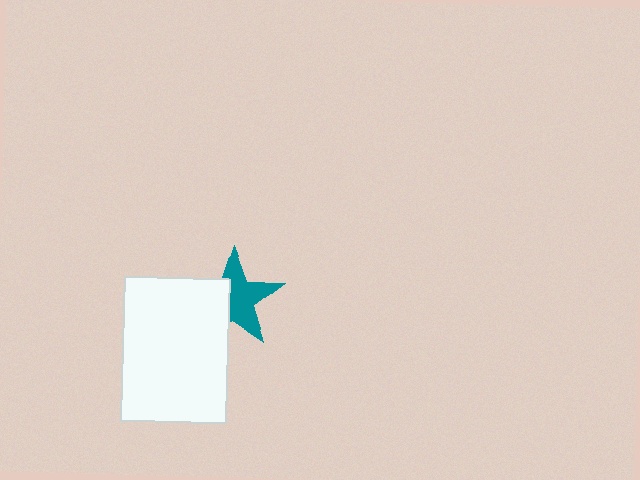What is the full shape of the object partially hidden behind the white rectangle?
The partially hidden object is a teal star.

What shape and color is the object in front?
The object in front is a white rectangle.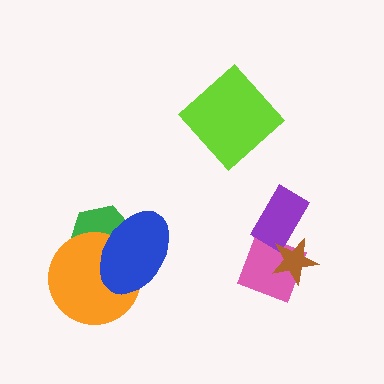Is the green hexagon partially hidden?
Yes, it is partially covered by another shape.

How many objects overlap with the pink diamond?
2 objects overlap with the pink diamond.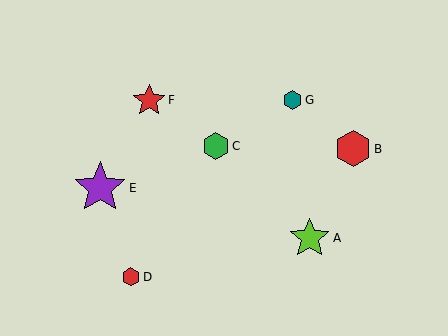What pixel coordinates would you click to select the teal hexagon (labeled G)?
Click at (292, 100) to select the teal hexagon G.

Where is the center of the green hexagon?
The center of the green hexagon is at (216, 146).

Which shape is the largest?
The purple star (labeled E) is the largest.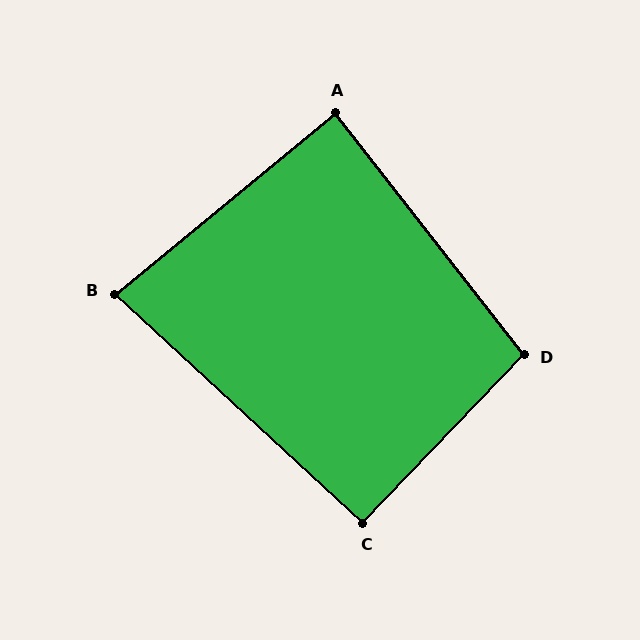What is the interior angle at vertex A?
Approximately 89 degrees (approximately right).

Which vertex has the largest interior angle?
D, at approximately 98 degrees.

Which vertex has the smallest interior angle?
B, at approximately 82 degrees.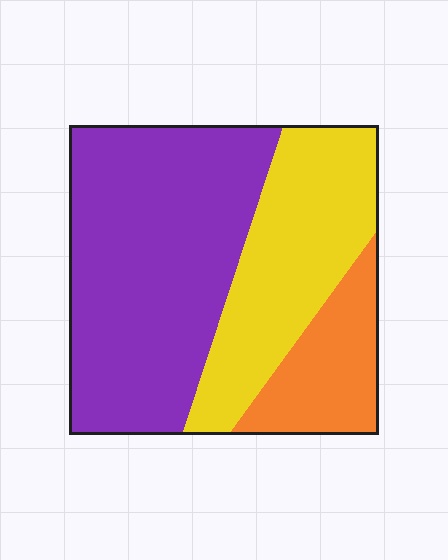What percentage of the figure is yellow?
Yellow covers 31% of the figure.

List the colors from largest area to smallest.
From largest to smallest: purple, yellow, orange.